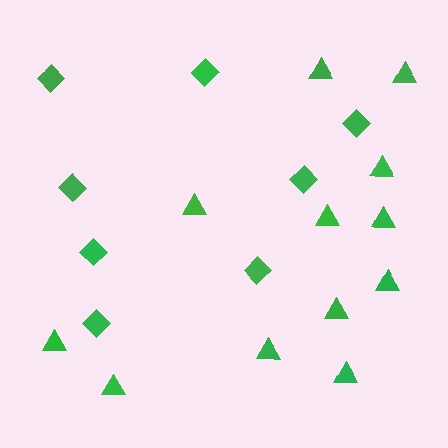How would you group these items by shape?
There are 2 groups: one group of diamonds (8) and one group of triangles (12).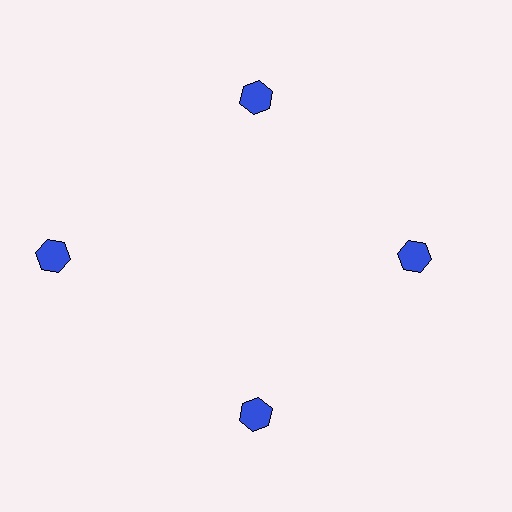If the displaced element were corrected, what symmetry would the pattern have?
It would have 4-fold rotational symmetry — the pattern would map onto itself every 90 degrees.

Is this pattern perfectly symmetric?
No. The 4 blue hexagons are arranged in a ring, but one element near the 9 o'clock position is pushed outward from the center, breaking the 4-fold rotational symmetry.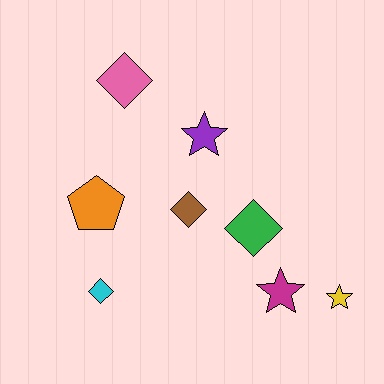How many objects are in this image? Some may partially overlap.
There are 8 objects.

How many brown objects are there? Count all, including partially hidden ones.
There is 1 brown object.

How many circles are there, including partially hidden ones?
There are no circles.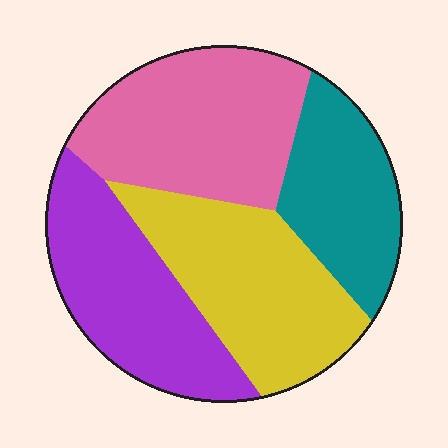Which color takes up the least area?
Teal, at roughly 20%.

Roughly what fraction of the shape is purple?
Purple covers roughly 25% of the shape.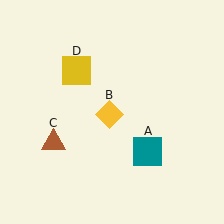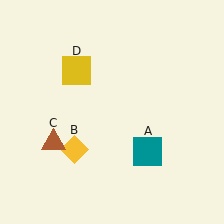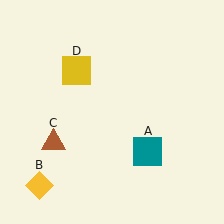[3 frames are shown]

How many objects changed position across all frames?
1 object changed position: yellow diamond (object B).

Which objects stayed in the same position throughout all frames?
Teal square (object A) and brown triangle (object C) and yellow square (object D) remained stationary.